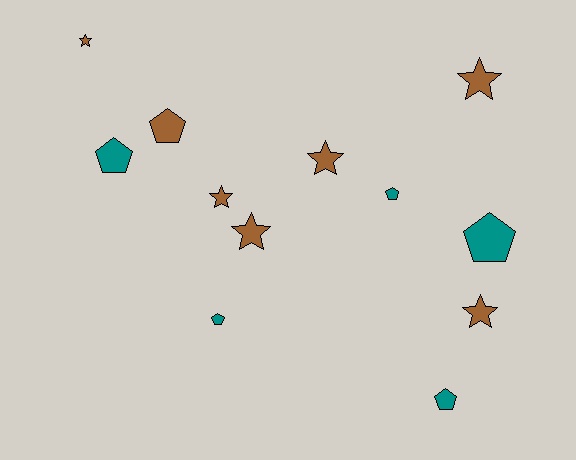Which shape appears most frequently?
Pentagon, with 6 objects.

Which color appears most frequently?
Brown, with 7 objects.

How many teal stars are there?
There are no teal stars.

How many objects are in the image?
There are 12 objects.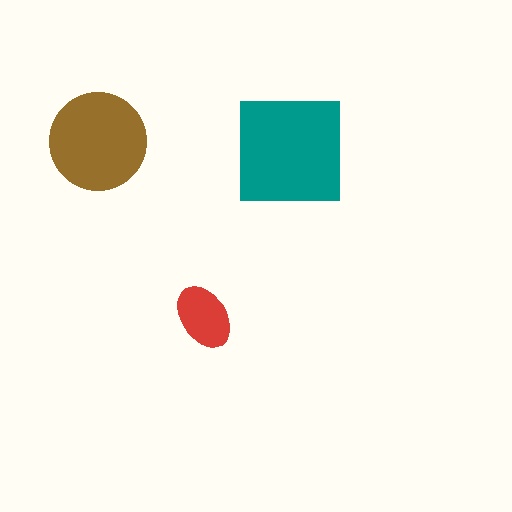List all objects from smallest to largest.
The red ellipse, the brown circle, the teal square.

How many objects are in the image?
There are 3 objects in the image.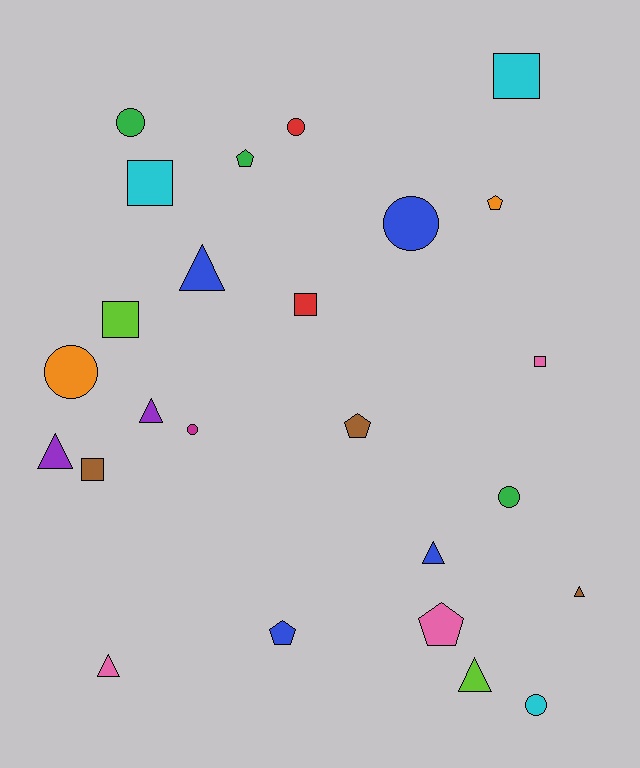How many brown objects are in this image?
There are 3 brown objects.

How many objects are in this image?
There are 25 objects.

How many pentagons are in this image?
There are 5 pentagons.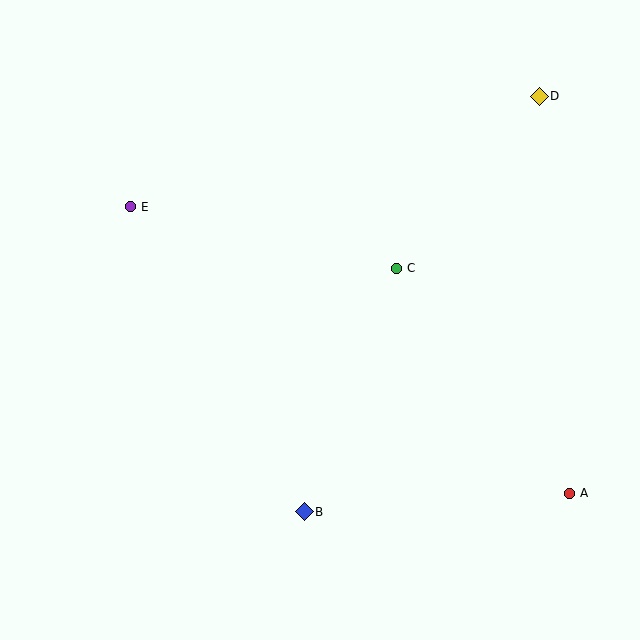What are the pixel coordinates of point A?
Point A is at (569, 493).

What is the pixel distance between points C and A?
The distance between C and A is 284 pixels.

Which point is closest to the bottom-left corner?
Point B is closest to the bottom-left corner.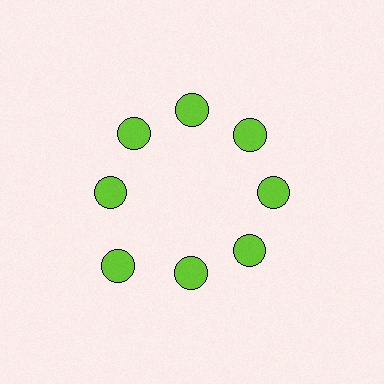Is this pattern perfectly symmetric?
No. The 8 lime circles are arranged in a ring, but one element near the 8 o'clock position is pushed outward from the center, breaking the 8-fold rotational symmetry.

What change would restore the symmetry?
The symmetry would be restored by moving it inward, back onto the ring so that all 8 circles sit at equal angles and equal distance from the center.